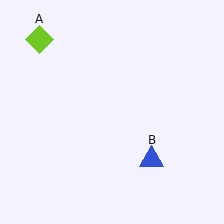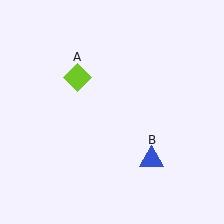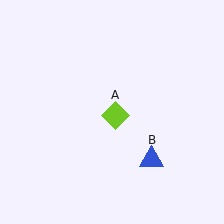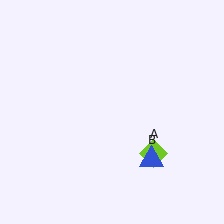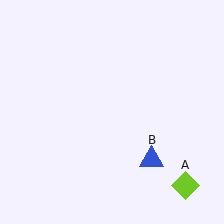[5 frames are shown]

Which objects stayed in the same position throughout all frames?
Blue triangle (object B) remained stationary.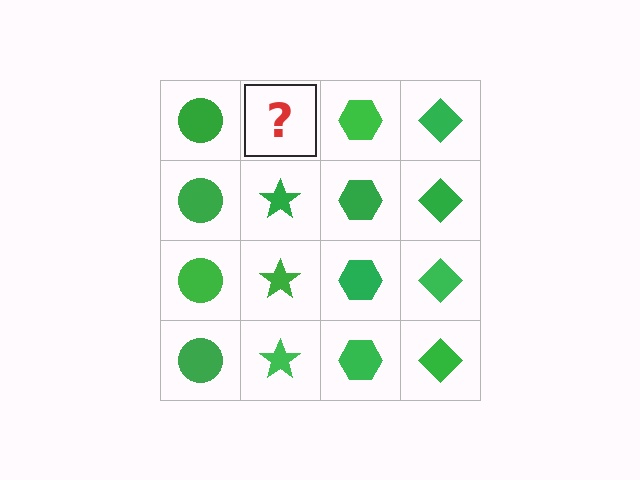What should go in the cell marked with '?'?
The missing cell should contain a green star.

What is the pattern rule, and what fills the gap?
The rule is that each column has a consistent shape. The gap should be filled with a green star.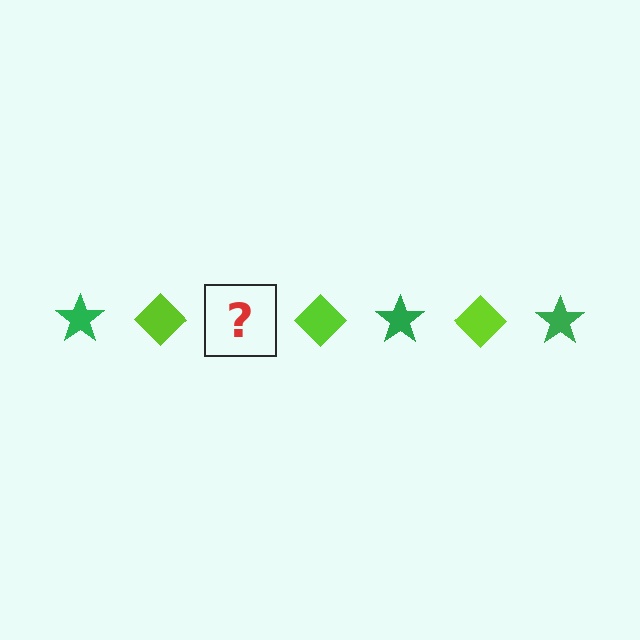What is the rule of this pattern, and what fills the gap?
The rule is that the pattern alternates between green star and lime diamond. The gap should be filled with a green star.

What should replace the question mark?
The question mark should be replaced with a green star.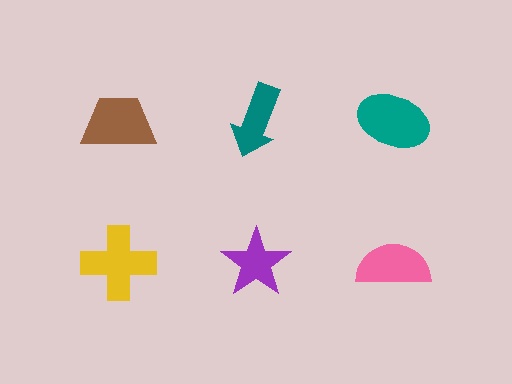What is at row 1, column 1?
A brown trapezoid.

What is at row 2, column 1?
A yellow cross.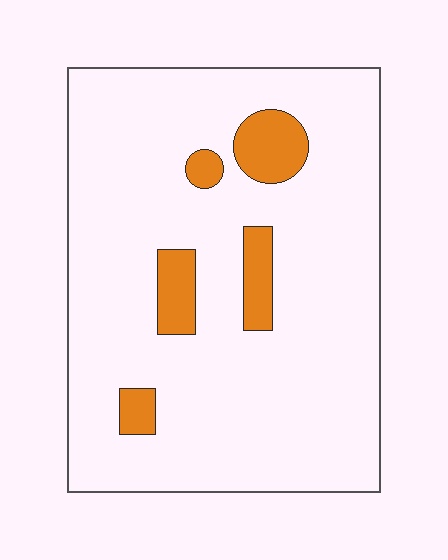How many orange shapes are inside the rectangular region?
5.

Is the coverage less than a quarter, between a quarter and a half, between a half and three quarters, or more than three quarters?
Less than a quarter.